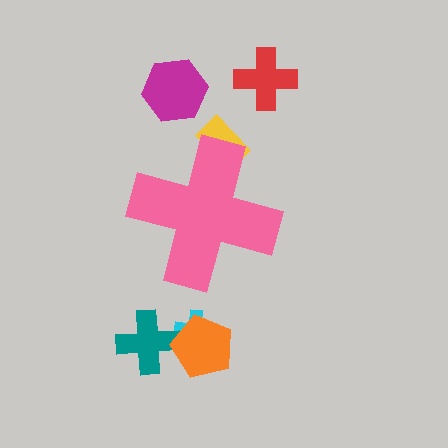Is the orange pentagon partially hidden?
No, the orange pentagon is fully visible.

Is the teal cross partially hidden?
No, the teal cross is fully visible.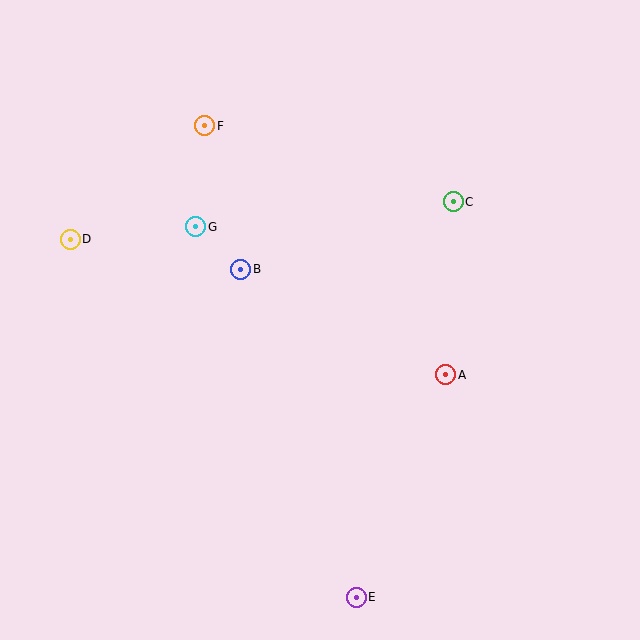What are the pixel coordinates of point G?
Point G is at (196, 227).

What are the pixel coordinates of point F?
Point F is at (205, 126).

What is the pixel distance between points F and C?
The distance between F and C is 260 pixels.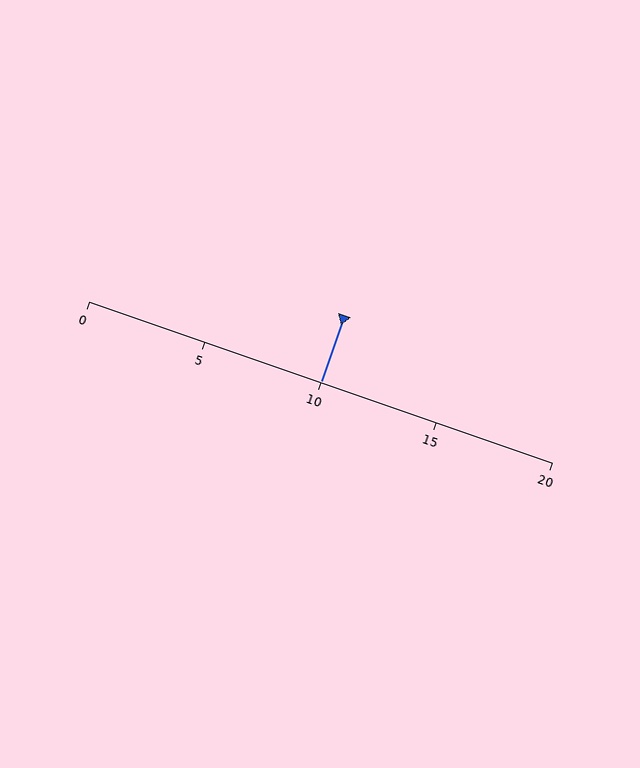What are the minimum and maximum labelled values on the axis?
The axis runs from 0 to 20.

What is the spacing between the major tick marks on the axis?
The major ticks are spaced 5 apart.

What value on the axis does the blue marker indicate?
The marker indicates approximately 10.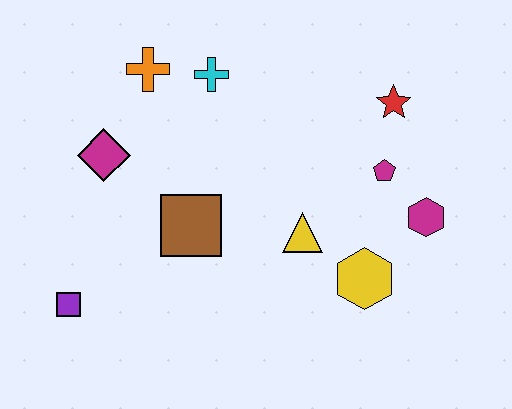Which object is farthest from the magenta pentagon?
The purple square is farthest from the magenta pentagon.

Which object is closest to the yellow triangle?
The yellow hexagon is closest to the yellow triangle.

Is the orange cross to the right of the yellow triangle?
No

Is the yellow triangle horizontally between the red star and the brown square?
Yes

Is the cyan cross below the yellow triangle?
No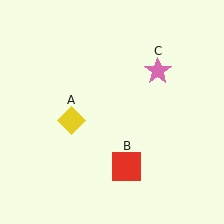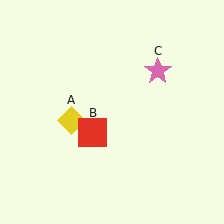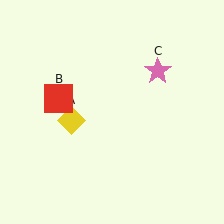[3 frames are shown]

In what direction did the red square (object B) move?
The red square (object B) moved up and to the left.